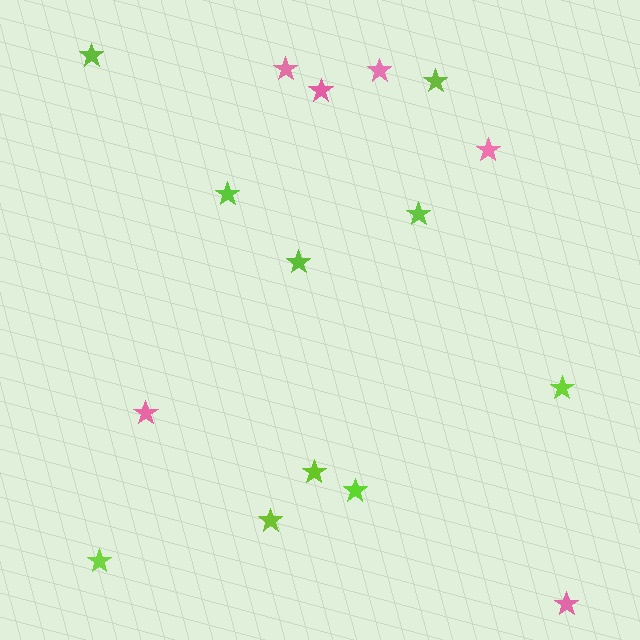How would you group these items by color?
There are 2 groups: one group of pink stars (6) and one group of lime stars (10).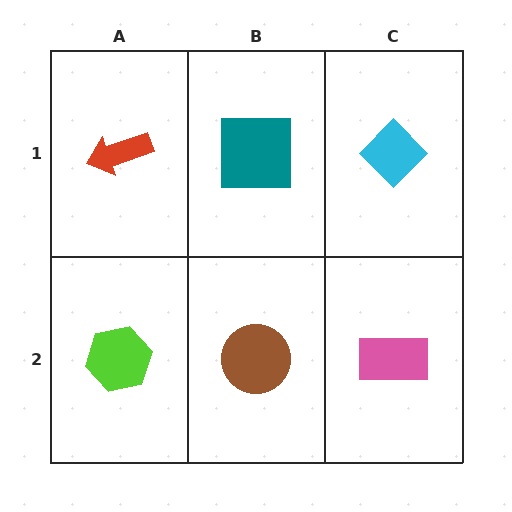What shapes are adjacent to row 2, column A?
A red arrow (row 1, column A), a brown circle (row 2, column B).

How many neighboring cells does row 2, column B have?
3.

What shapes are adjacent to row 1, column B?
A brown circle (row 2, column B), a red arrow (row 1, column A), a cyan diamond (row 1, column C).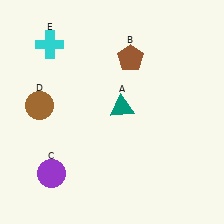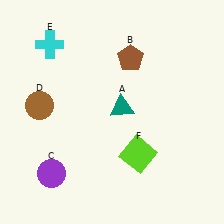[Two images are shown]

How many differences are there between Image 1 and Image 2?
There is 1 difference between the two images.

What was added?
A lime square (F) was added in Image 2.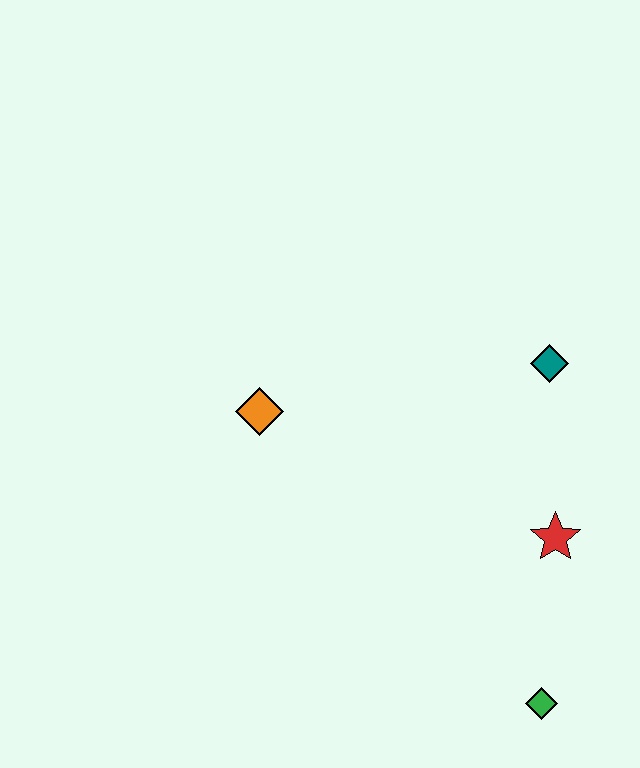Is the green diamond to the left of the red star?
Yes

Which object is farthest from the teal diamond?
The green diamond is farthest from the teal diamond.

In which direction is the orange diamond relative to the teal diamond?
The orange diamond is to the left of the teal diamond.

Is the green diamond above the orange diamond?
No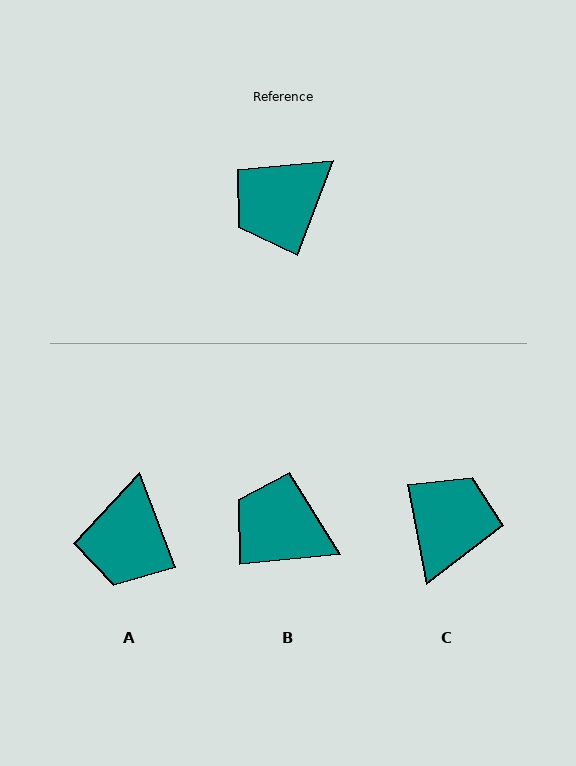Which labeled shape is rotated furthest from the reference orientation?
C, about 148 degrees away.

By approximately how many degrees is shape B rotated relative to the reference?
Approximately 63 degrees clockwise.